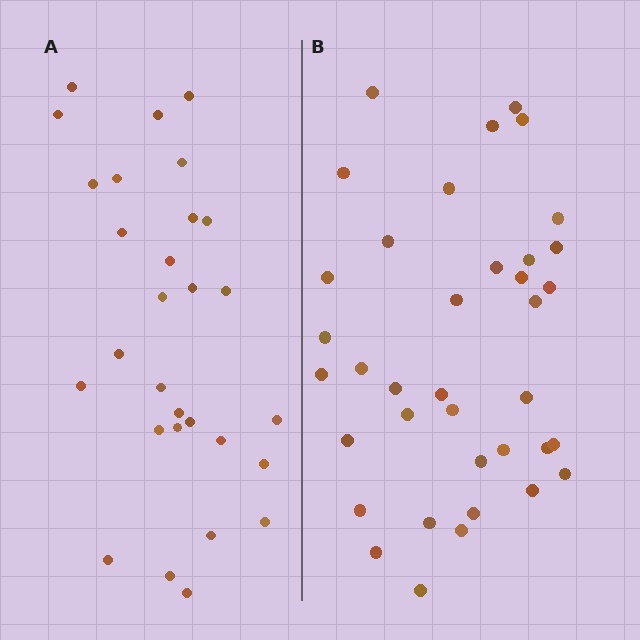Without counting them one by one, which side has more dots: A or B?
Region B (the right region) has more dots.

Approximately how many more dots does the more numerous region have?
Region B has roughly 8 or so more dots than region A.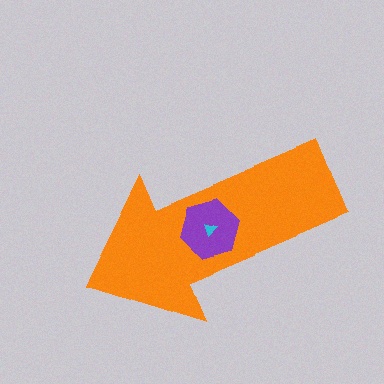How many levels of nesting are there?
3.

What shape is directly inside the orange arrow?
The purple hexagon.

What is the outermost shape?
The orange arrow.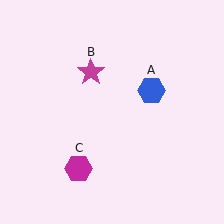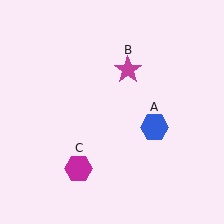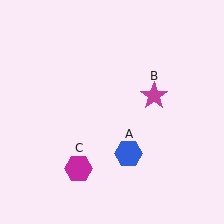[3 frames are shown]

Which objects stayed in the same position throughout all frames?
Magenta hexagon (object C) remained stationary.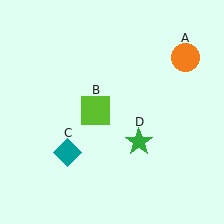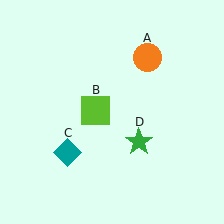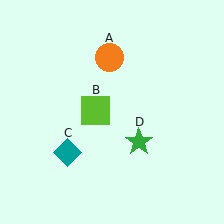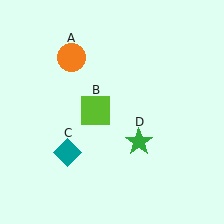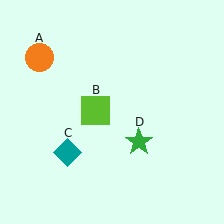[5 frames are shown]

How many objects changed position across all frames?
1 object changed position: orange circle (object A).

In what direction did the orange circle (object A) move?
The orange circle (object A) moved left.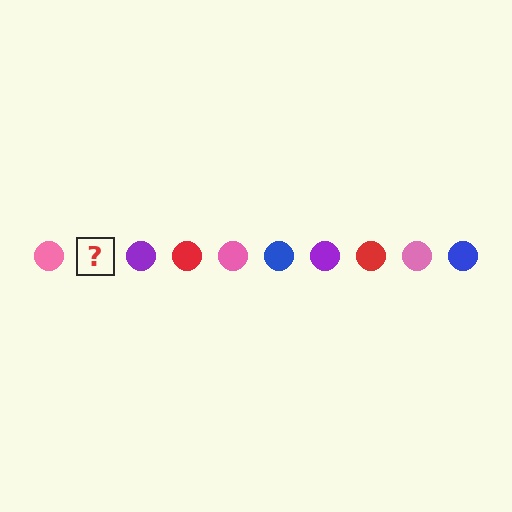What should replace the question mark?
The question mark should be replaced with a blue circle.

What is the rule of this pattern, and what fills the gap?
The rule is that the pattern cycles through pink, blue, purple, red circles. The gap should be filled with a blue circle.